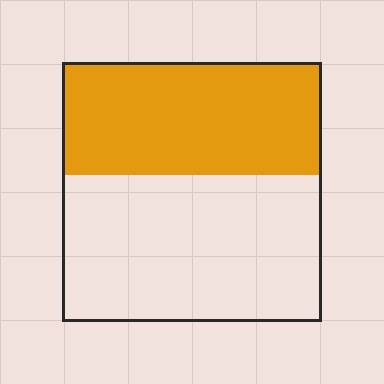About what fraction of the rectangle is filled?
About two fifths (2/5).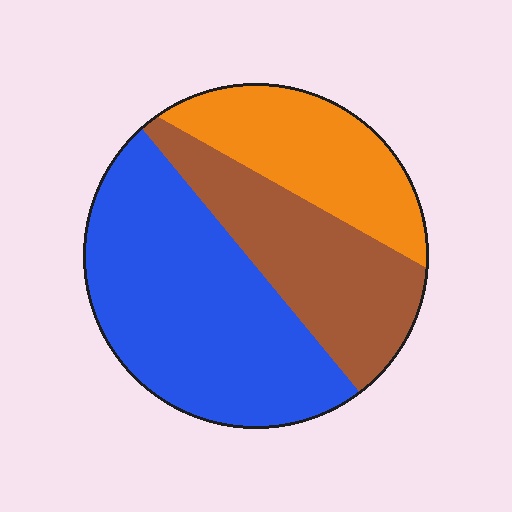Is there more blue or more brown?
Blue.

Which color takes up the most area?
Blue, at roughly 50%.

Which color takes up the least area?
Orange, at roughly 25%.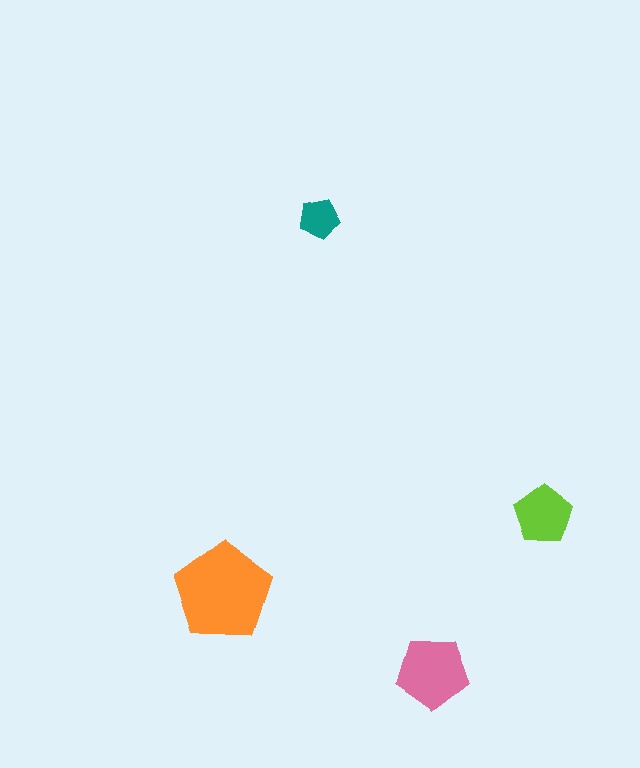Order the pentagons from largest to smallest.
the orange one, the pink one, the lime one, the teal one.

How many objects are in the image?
There are 4 objects in the image.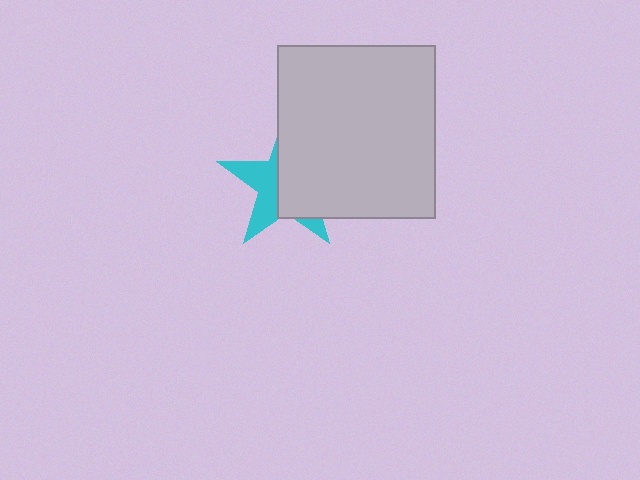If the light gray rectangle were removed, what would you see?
You would see the complete cyan star.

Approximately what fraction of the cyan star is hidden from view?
Roughly 58% of the cyan star is hidden behind the light gray rectangle.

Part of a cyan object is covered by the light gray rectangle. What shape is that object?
It is a star.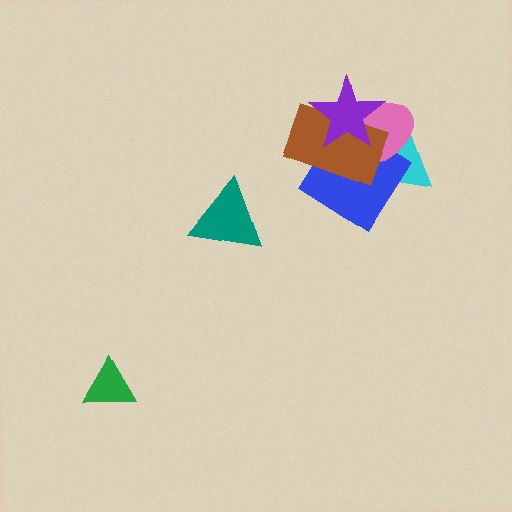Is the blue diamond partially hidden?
Yes, it is partially covered by another shape.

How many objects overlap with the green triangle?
0 objects overlap with the green triangle.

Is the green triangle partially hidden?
No, no other shape covers it.